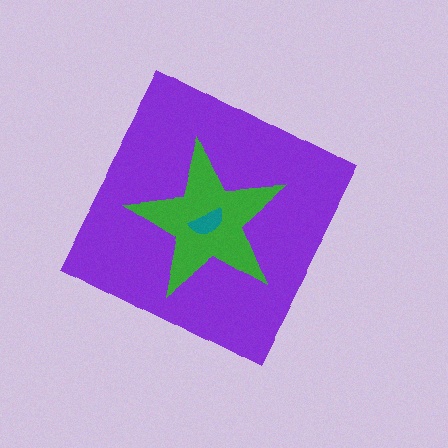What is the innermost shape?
The teal semicircle.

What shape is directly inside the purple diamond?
The green star.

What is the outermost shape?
The purple diamond.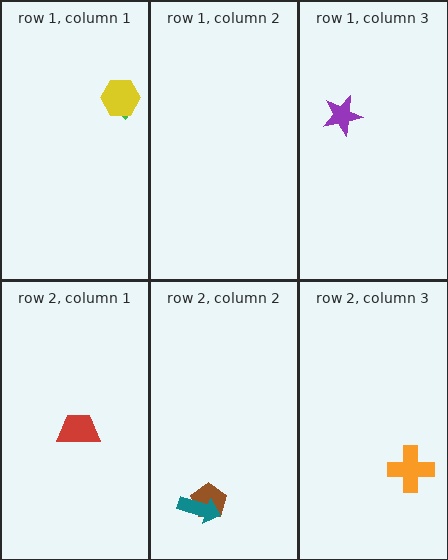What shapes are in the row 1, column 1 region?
The green semicircle, the yellow hexagon.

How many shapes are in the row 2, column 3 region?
1.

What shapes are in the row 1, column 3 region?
The purple star.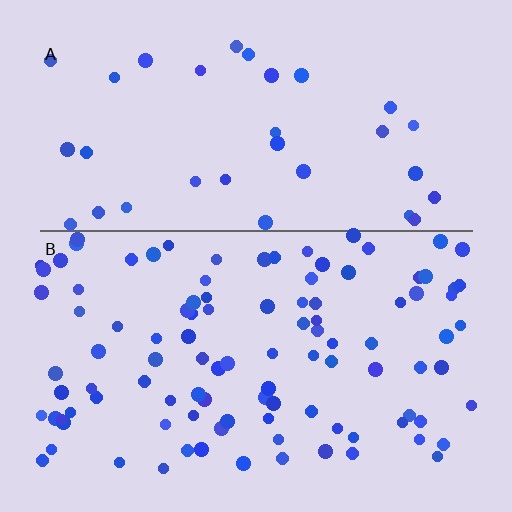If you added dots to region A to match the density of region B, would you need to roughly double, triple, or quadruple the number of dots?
Approximately triple.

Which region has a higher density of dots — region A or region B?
B (the bottom).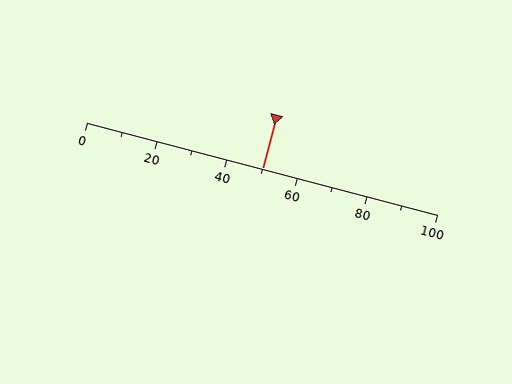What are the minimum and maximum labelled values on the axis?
The axis runs from 0 to 100.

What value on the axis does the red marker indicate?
The marker indicates approximately 50.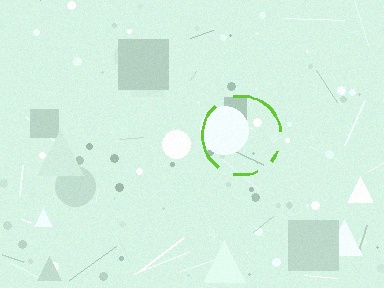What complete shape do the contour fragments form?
The contour fragments form a circle.